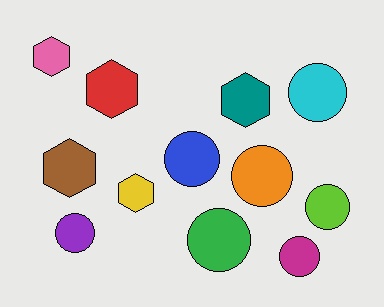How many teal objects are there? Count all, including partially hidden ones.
There is 1 teal object.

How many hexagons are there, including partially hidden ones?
There are 5 hexagons.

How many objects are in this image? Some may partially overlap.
There are 12 objects.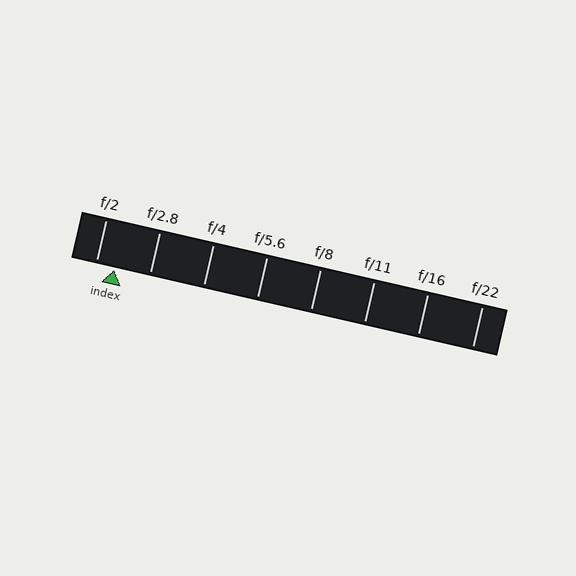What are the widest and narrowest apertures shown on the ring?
The widest aperture shown is f/2 and the narrowest is f/22.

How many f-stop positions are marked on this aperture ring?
There are 8 f-stop positions marked.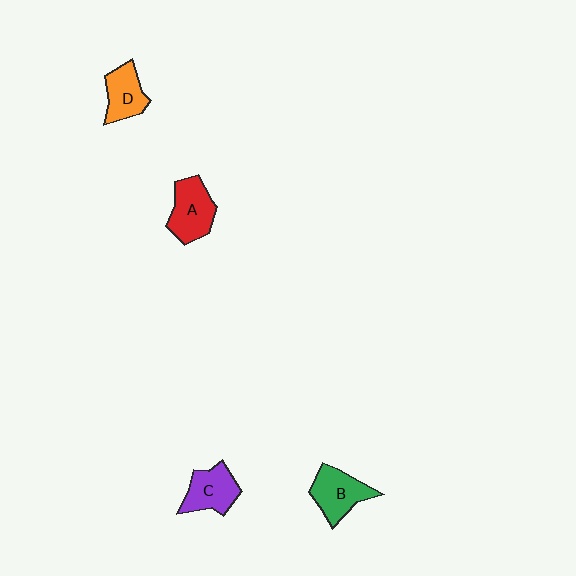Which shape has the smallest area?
Shape D (orange).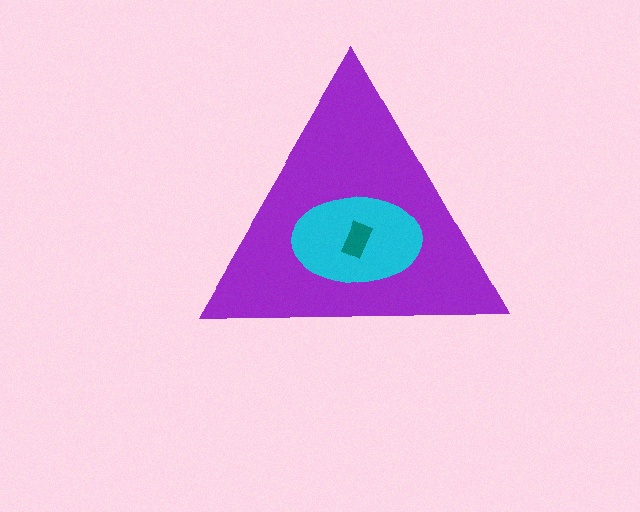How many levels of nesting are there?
3.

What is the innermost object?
The teal rectangle.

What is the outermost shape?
The purple triangle.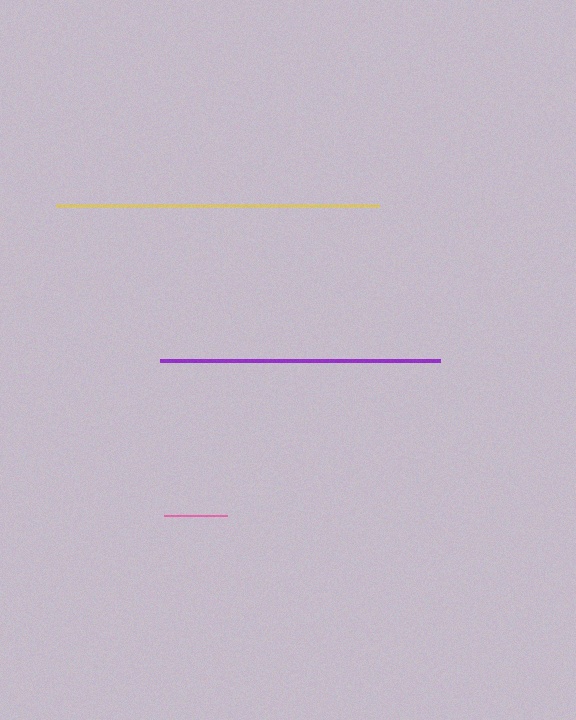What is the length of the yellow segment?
The yellow segment is approximately 323 pixels long.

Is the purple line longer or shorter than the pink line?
The purple line is longer than the pink line.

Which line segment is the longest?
The yellow line is the longest at approximately 323 pixels.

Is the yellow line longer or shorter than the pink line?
The yellow line is longer than the pink line.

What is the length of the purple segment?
The purple segment is approximately 280 pixels long.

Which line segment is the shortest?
The pink line is the shortest at approximately 63 pixels.